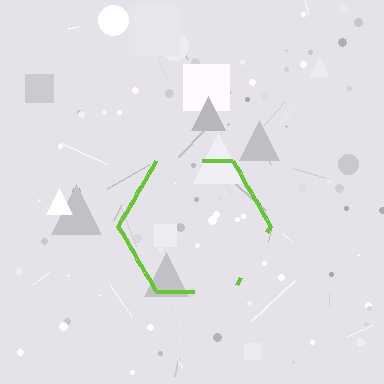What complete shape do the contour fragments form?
The contour fragments form a hexagon.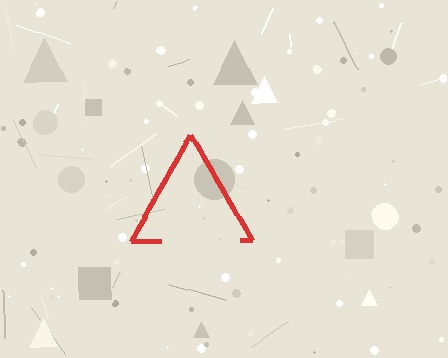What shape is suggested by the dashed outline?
The dashed outline suggests a triangle.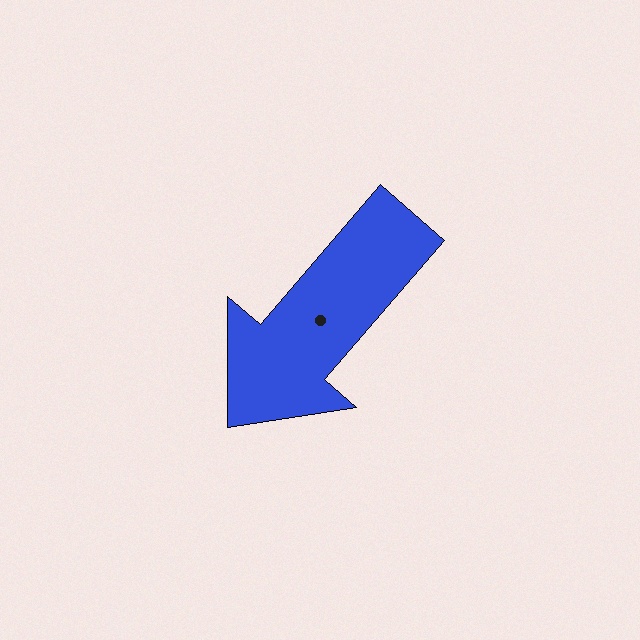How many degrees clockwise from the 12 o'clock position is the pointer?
Approximately 221 degrees.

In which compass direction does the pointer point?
Southwest.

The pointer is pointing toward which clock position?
Roughly 7 o'clock.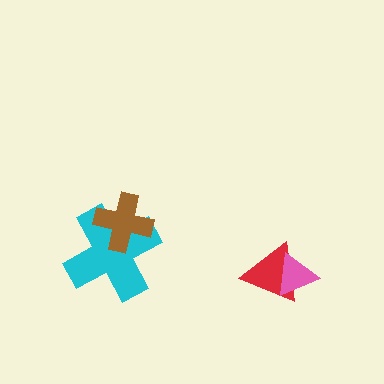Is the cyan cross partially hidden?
Yes, it is partially covered by another shape.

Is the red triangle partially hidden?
Yes, it is partially covered by another shape.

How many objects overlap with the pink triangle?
1 object overlaps with the pink triangle.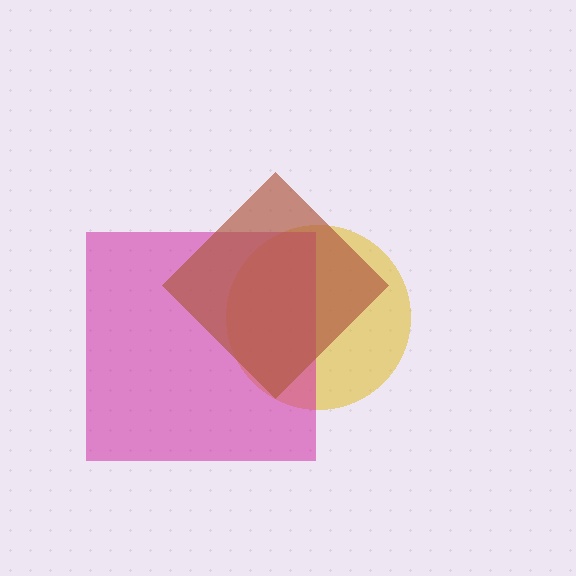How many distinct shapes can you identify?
There are 3 distinct shapes: a yellow circle, a magenta square, a brown diamond.